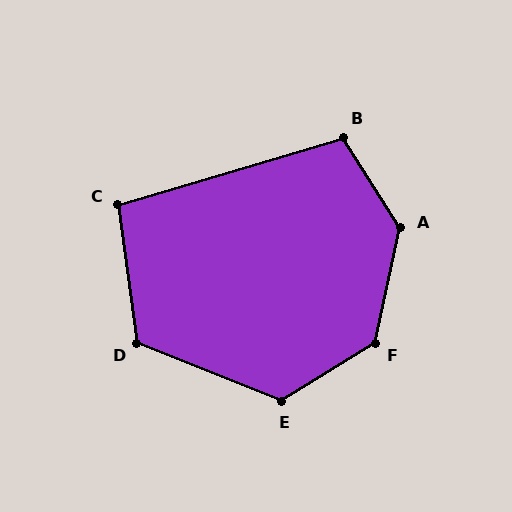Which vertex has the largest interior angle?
A, at approximately 135 degrees.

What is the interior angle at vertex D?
Approximately 120 degrees (obtuse).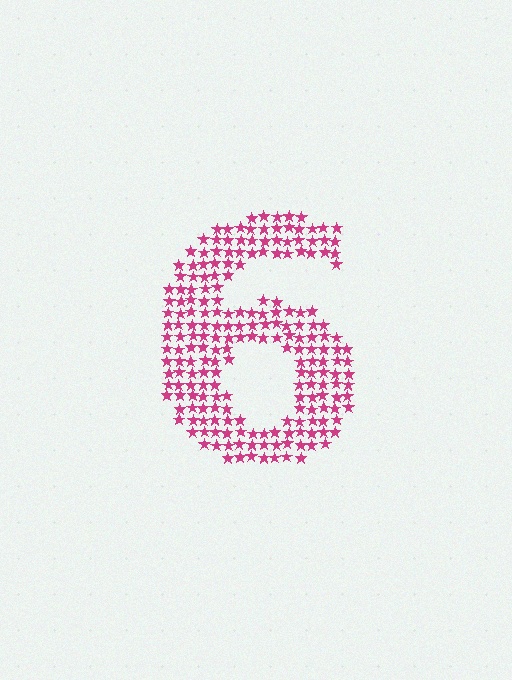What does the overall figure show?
The overall figure shows the digit 6.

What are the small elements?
The small elements are stars.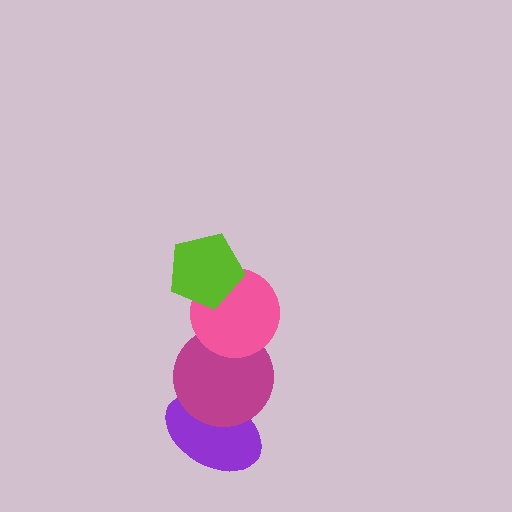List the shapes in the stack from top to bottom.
From top to bottom: the lime pentagon, the pink circle, the magenta circle, the purple ellipse.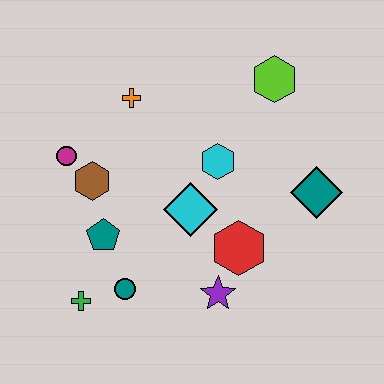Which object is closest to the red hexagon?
The purple star is closest to the red hexagon.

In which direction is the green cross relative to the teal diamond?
The green cross is to the left of the teal diamond.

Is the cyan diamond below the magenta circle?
Yes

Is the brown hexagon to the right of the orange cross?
No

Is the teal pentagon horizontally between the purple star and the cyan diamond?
No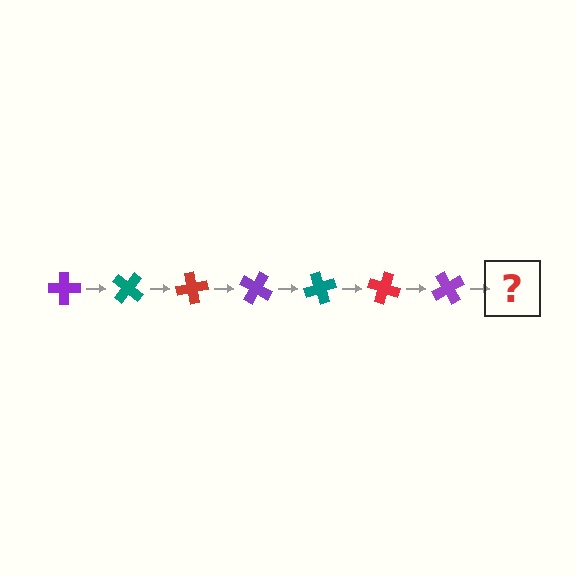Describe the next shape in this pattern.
It should be a teal cross, rotated 280 degrees from the start.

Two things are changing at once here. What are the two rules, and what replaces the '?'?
The two rules are that it rotates 40 degrees each step and the color cycles through purple, teal, and red. The '?' should be a teal cross, rotated 280 degrees from the start.